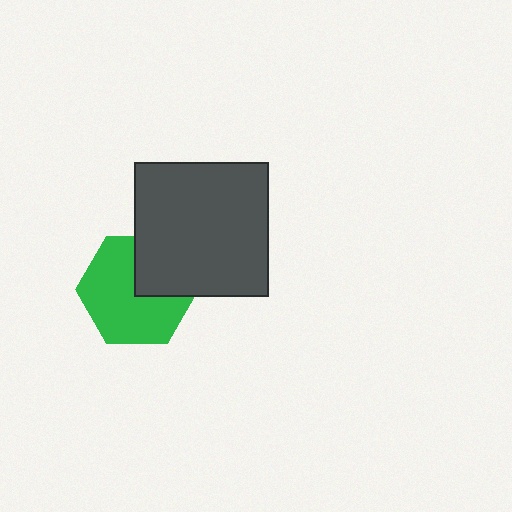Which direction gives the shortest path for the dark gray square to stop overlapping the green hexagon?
Moving toward the upper-right gives the shortest separation.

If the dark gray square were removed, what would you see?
You would see the complete green hexagon.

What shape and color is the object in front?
The object in front is a dark gray square.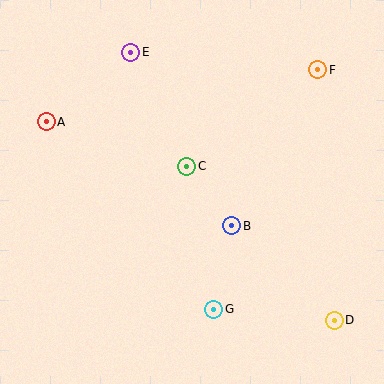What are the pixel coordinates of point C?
Point C is at (187, 166).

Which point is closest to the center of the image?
Point C at (187, 166) is closest to the center.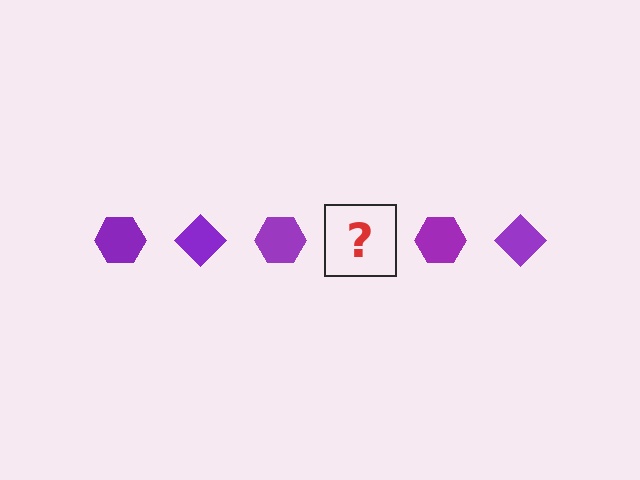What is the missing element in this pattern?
The missing element is a purple diamond.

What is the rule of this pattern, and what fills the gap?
The rule is that the pattern cycles through hexagon, diamond shapes in purple. The gap should be filled with a purple diamond.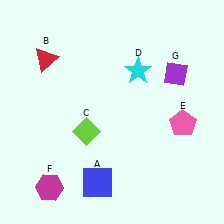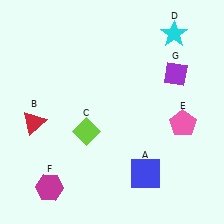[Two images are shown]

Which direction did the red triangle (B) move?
The red triangle (B) moved down.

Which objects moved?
The objects that moved are: the blue square (A), the red triangle (B), the cyan star (D).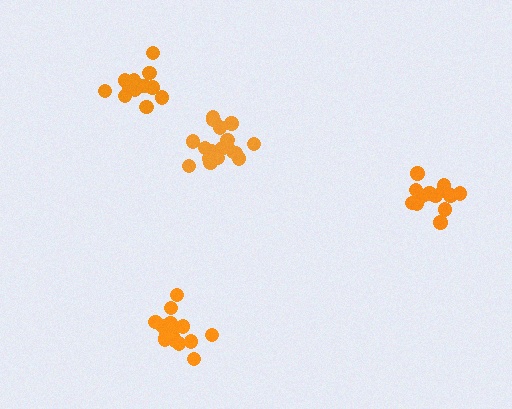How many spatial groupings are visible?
There are 4 spatial groupings.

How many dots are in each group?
Group 1: 18 dots, Group 2: 14 dots, Group 3: 18 dots, Group 4: 15 dots (65 total).